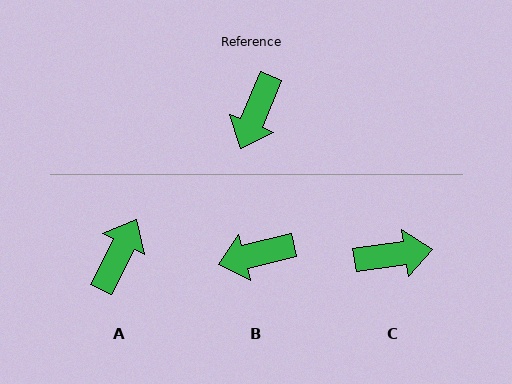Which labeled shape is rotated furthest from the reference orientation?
A, about 176 degrees away.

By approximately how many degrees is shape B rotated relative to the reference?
Approximately 53 degrees clockwise.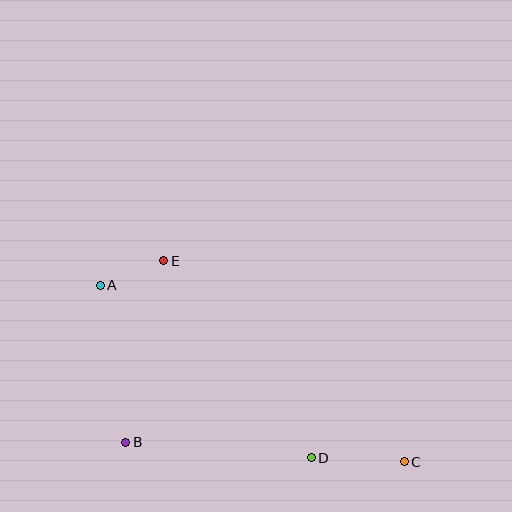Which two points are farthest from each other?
Points A and C are farthest from each other.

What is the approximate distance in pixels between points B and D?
The distance between B and D is approximately 186 pixels.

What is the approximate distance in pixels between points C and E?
The distance between C and E is approximately 314 pixels.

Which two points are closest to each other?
Points A and E are closest to each other.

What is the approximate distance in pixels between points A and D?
The distance between A and D is approximately 273 pixels.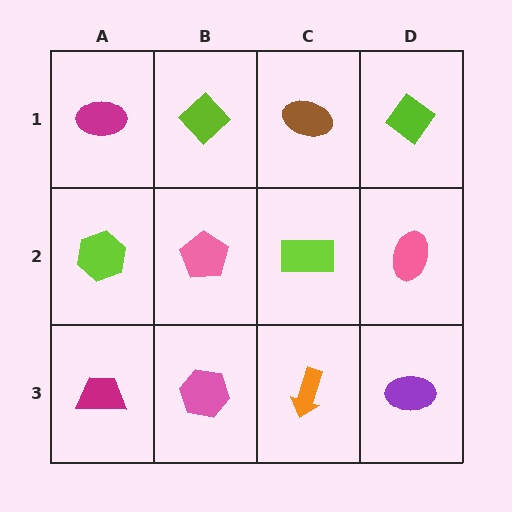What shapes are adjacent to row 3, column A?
A lime hexagon (row 2, column A), a pink hexagon (row 3, column B).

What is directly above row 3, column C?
A lime rectangle.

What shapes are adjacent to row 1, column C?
A lime rectangle (row 2, column C), a lime diamond (row 1, column B), a lime diamond (row 1, column D).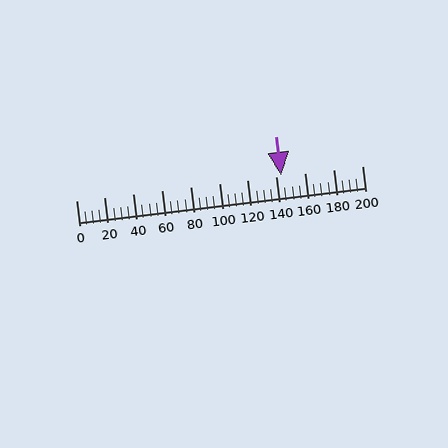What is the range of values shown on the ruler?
The ruler shows values from 0 to 200.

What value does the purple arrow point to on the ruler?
The purple arrow points to approximately 143.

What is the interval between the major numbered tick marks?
The major tick marks are spaced 20 units apart.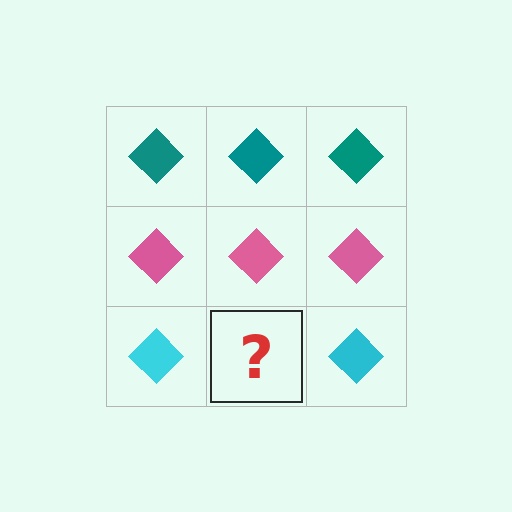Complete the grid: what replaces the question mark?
The question mark should be replaced with a cyan diamond.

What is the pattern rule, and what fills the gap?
The rule is that each row has a consistent color. The gap should be filled with a cyan diamond.